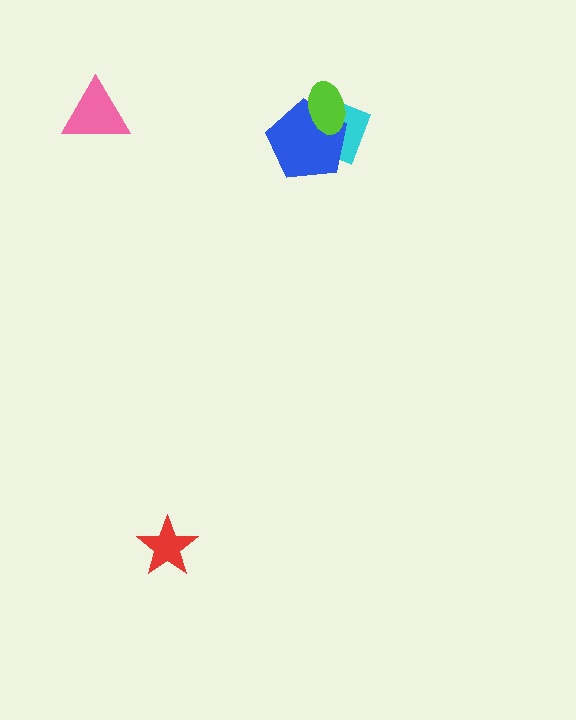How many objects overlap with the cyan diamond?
2 objects overlap with the cyan diamond.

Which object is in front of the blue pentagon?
The lime ellipse is in front of the blue pentagon.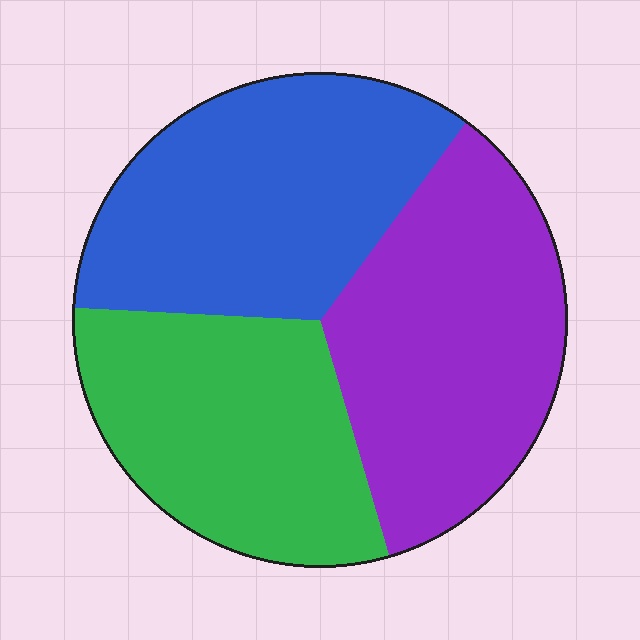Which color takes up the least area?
Green, at roughly 30%.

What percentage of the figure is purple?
Purple takes up about one third (1/3) of the figure.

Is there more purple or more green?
Purple.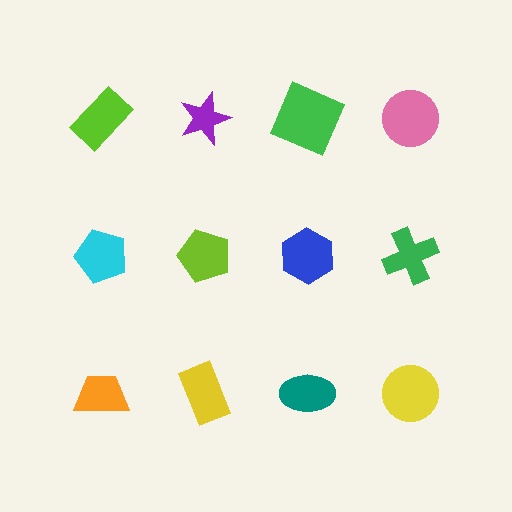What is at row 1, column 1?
A lime rectangle.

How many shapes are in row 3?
4 shapes.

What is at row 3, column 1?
An orange trapezoid.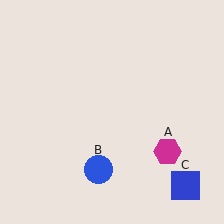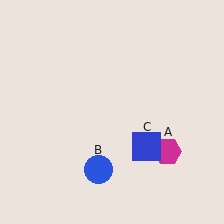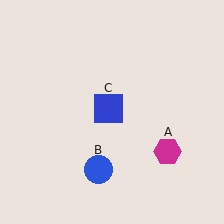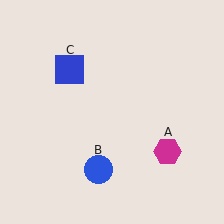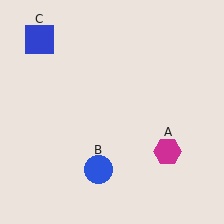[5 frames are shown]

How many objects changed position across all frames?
1 object changed position: blue square (object C).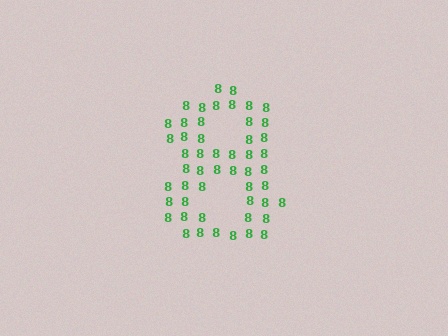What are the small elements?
The small elements are digit 8's.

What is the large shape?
The large shape is the digit 8.